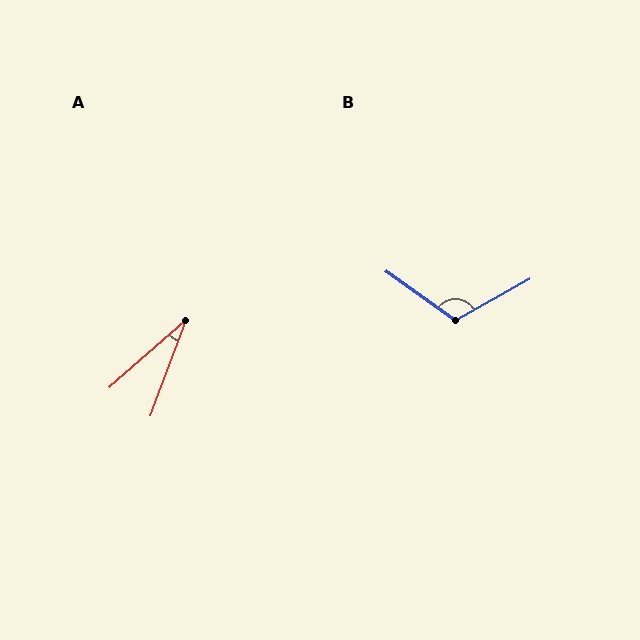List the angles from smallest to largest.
A (28°), B (115°).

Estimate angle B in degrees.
Approximately 115 degrees.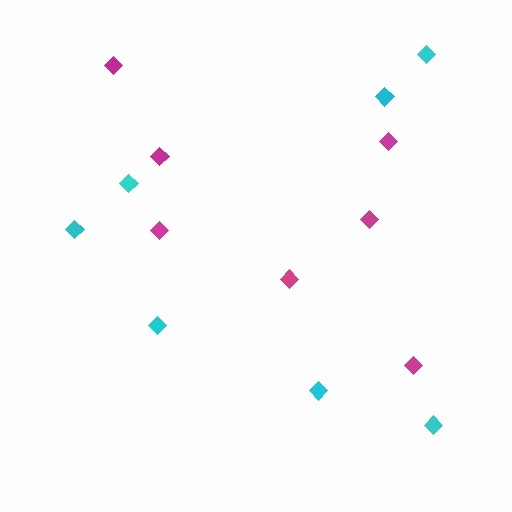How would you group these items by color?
There are 2 groups: one group of cyan diamonds (7) and one group of magenta diamonds (7).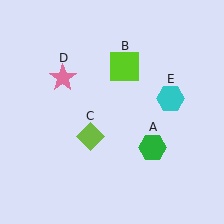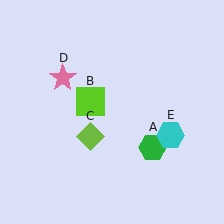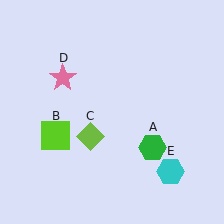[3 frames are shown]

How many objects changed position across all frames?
2 objects changed position: lime square (object B), cyan hexagon (object E).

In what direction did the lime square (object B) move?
The lime square (object B) moved down and to the left.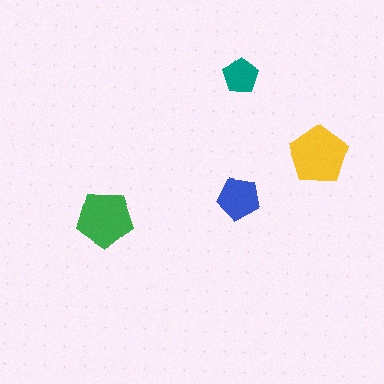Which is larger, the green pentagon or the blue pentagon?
The green one.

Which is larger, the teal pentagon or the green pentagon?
The green one.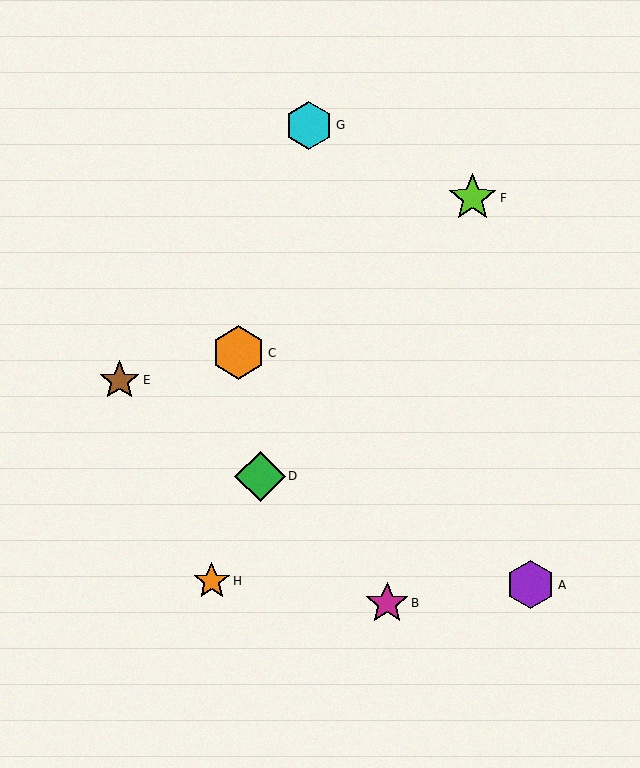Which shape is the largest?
The orange hexagon (labeled C) is the largest.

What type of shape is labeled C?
Shape C is an orange hexagon.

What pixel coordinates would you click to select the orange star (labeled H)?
Click at (212, 581) to select the orange star H.